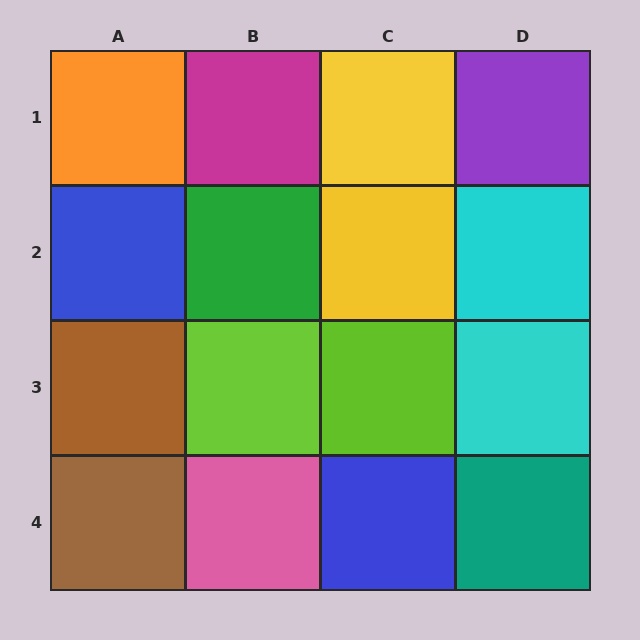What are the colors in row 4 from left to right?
Brown, pink, blue, teal.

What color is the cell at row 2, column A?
Blue.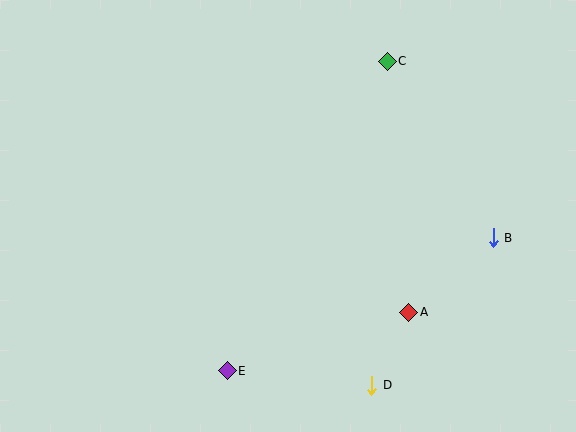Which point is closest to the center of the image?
Point A at (409, 312) is closest to the center.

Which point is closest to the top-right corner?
Point C is closest to the top-right corner.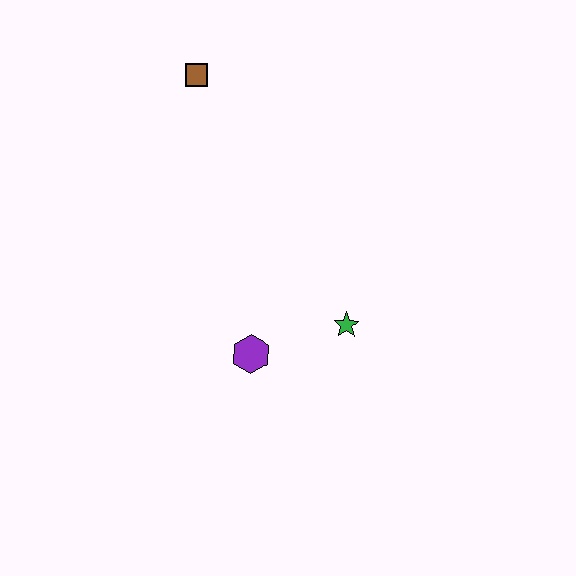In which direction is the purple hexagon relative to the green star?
The purple hexagon is to the left of the green star.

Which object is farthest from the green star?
The brown square is farthest from the green star.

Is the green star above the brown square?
No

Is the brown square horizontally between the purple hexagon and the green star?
No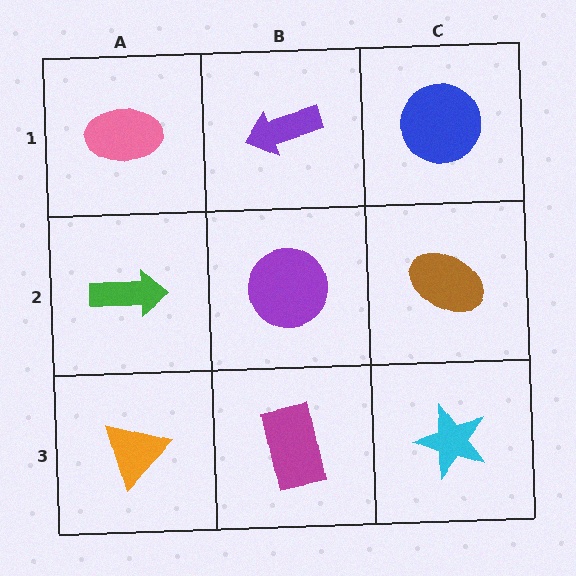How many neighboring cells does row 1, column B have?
3.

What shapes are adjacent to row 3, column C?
A brown ellipse (row 2, column C), a magenta rectangle (row 3, column B).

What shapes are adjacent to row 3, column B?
A purple circle (row 2, column B), an orange triangle (row 3, column A), a cyan star (row 3, column C).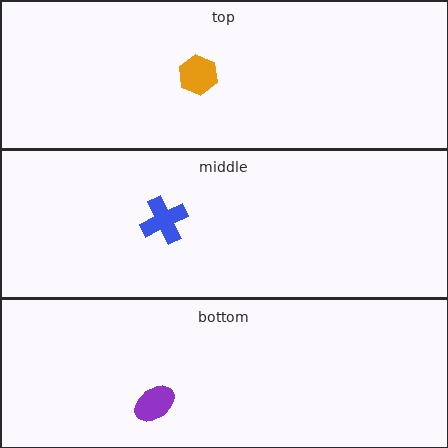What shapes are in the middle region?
The blue cross.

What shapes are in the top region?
The orange hexagon.